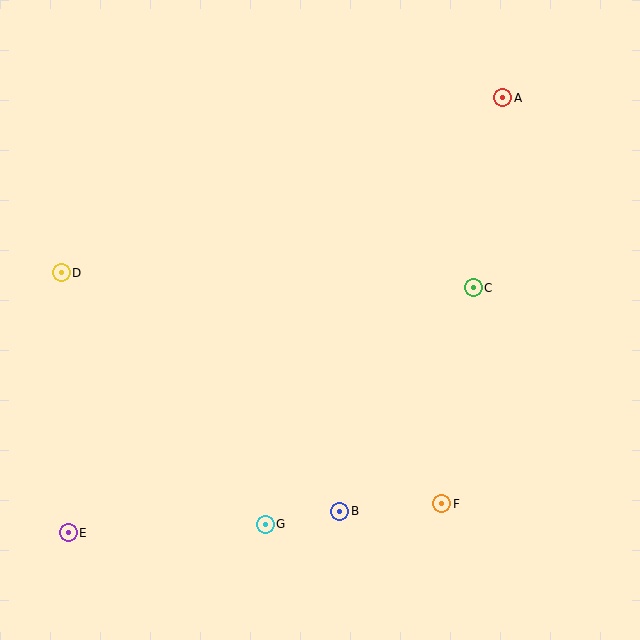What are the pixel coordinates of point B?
Point B is at (340, 511).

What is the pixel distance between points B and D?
The distance between B and D is 366 pixels.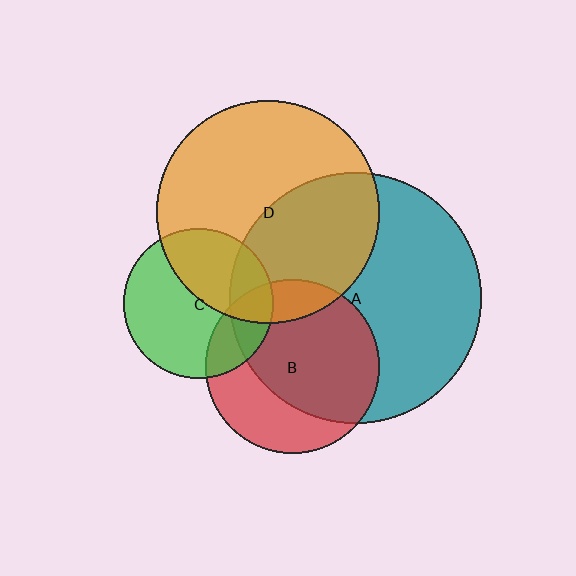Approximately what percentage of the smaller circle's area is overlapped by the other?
Approximately 65%.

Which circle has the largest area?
Circle A (teal).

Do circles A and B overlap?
Yes.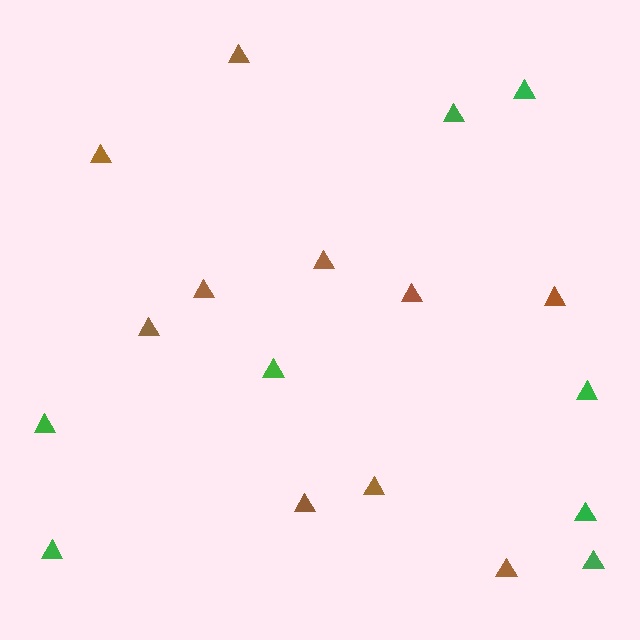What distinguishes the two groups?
There are 2 groups: one group of green triangles (8) and one group of brown triangles (10).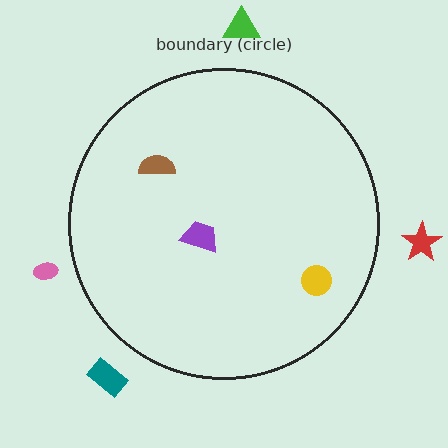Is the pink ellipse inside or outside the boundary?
Outside.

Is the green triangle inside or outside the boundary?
Outside.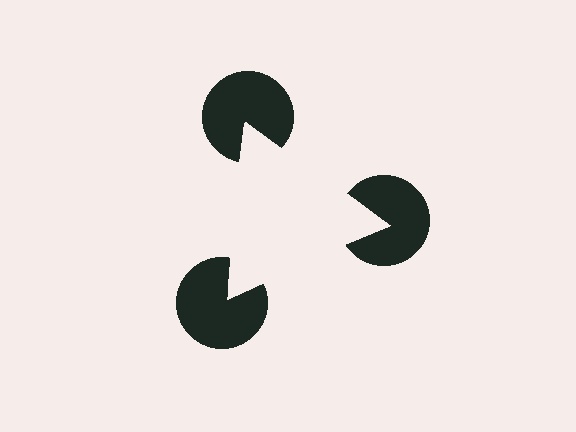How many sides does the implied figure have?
3 sides.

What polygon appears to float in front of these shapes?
An illusory triangle — its edges are inferred from the aligned wedge cuts in the pac-man discs, not physically drawn.